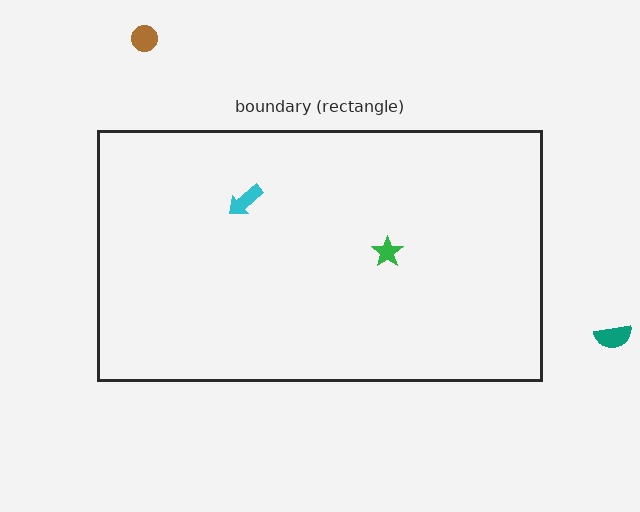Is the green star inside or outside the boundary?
Inside.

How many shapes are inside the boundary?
2 inside, 2 outside.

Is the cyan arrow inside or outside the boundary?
Inside.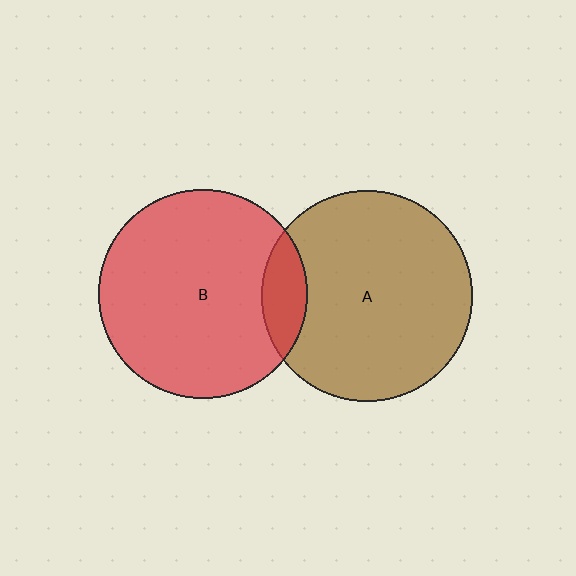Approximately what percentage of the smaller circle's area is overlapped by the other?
Approximately 10%.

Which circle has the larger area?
Circle A (brown).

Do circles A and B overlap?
Yes.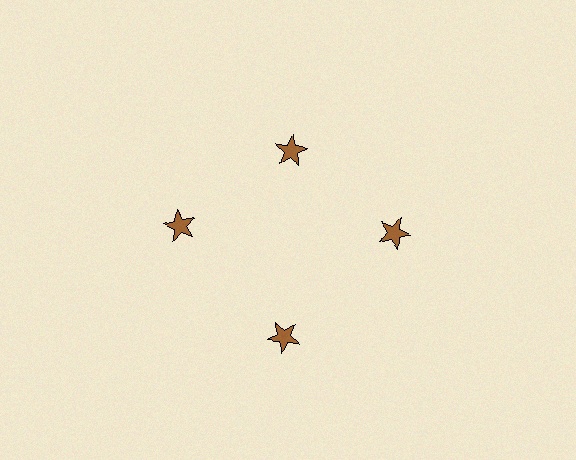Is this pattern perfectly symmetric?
No. The 4 brown stars are arranged in a ring, but one element near the 12 o'clock position is pulled inward toward the center, breaking the 4-fold rotational symmetry.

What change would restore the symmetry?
The symmetry would be restored by moving it outward, back onto the ring so that all 4 stars sit at equal angles and equal distance from the center.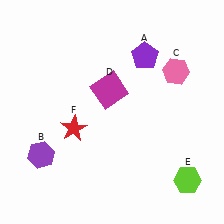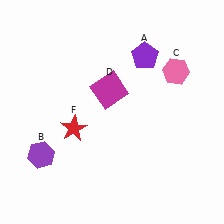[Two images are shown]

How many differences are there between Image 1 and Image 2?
There is 1 difference between the two images.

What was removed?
The lime hexagon (E) was removed in Image 2.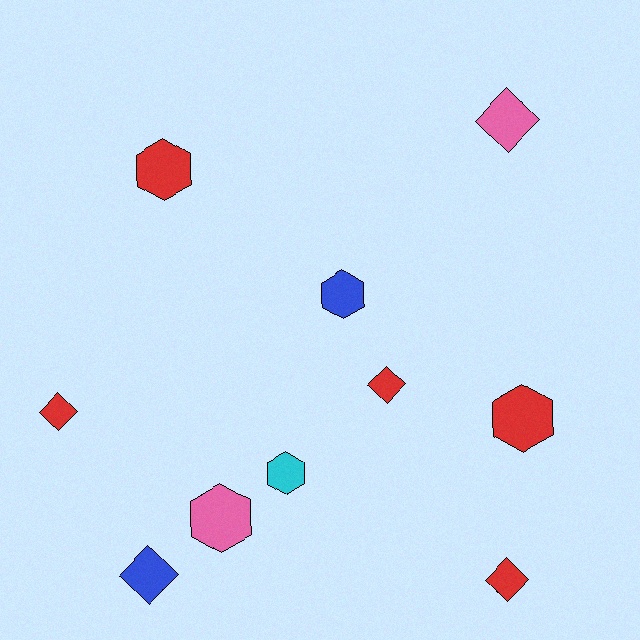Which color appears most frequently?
Red, with 5 objects.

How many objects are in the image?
There are 10 objects.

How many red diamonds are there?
There are 3 red diamonds.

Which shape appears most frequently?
Diamond, with 5 objects.